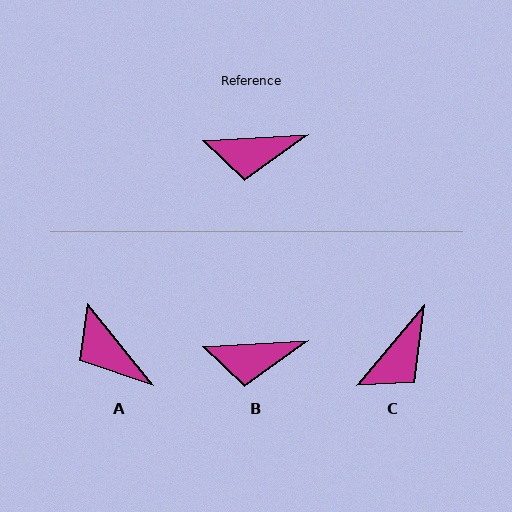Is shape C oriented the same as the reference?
No, it is off by about 47 degrees.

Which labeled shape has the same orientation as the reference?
B.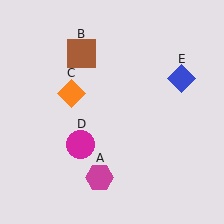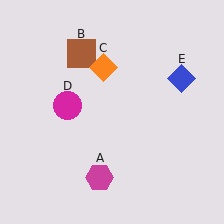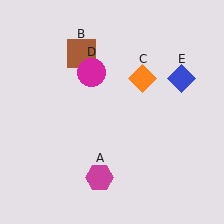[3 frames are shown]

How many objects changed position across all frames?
2 objects changed position: orange diamond (object C), magenta circle (object D).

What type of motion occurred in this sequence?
The orange diamond (object C), magenta circle (object D) rotated clockwise around the center of the scene.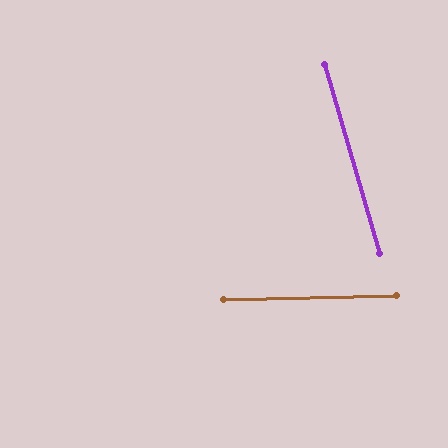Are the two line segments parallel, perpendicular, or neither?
Neither parallel nor perpendicular — they differ by about 75°.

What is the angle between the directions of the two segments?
Approximately 75 degrees.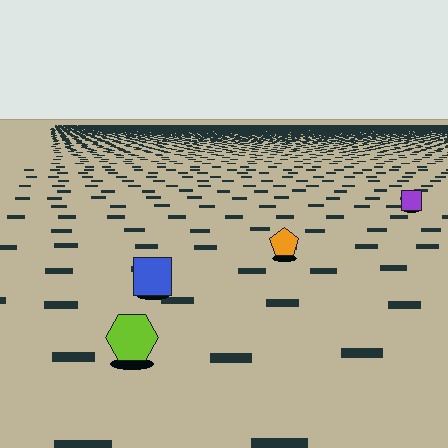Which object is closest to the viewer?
The lime hexagon is closest. The texture marks near it are larger and more spread out.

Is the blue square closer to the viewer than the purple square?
Yes. The blue square is closer — you can tell from the texture gradient: the ground texture is coarser near it.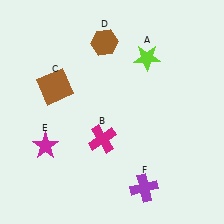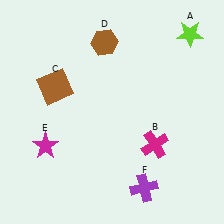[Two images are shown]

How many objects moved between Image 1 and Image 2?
2 objects moved between the two images.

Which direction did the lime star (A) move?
The lime star (A) moved right.